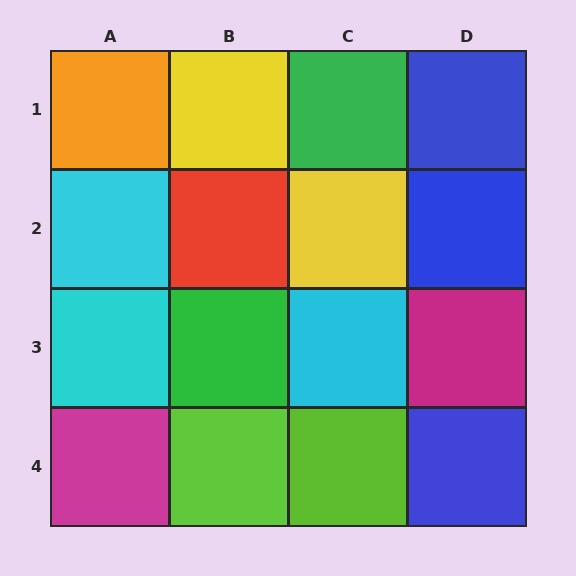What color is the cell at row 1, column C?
Green.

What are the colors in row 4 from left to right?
Magenta, lime, lime, blue.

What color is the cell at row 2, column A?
Cyan.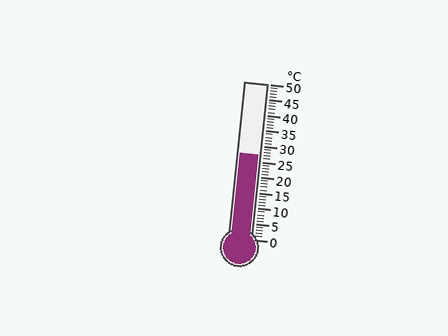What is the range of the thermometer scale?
The thermometer scale ranges from 0°C to 50°C.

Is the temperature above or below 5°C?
The temperature is above 5°C.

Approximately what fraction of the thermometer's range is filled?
The thermometer is filled to approximately 55% of its range.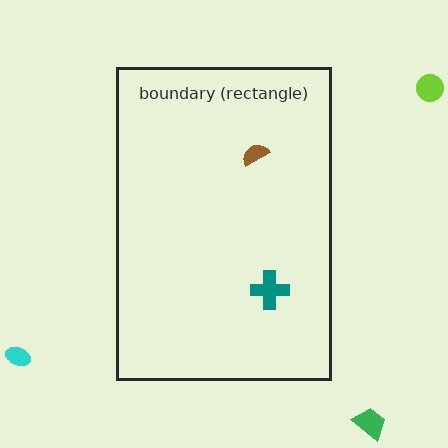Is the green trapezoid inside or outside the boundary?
Outside.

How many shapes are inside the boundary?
2 inside, 3 outside.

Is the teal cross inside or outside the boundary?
Inside.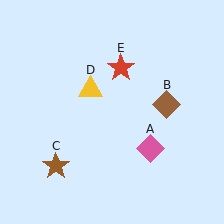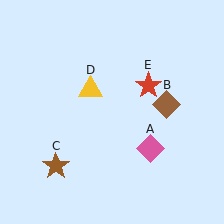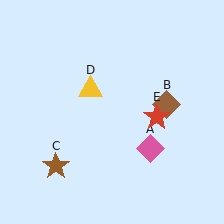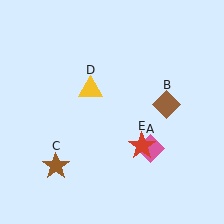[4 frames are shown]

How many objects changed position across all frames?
1 object changed position: red star (object E).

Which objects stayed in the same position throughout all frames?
Pink diamond (object A) and brown diamond (object B) and brown star (object C) and yellow triangle (object D) remained stationary.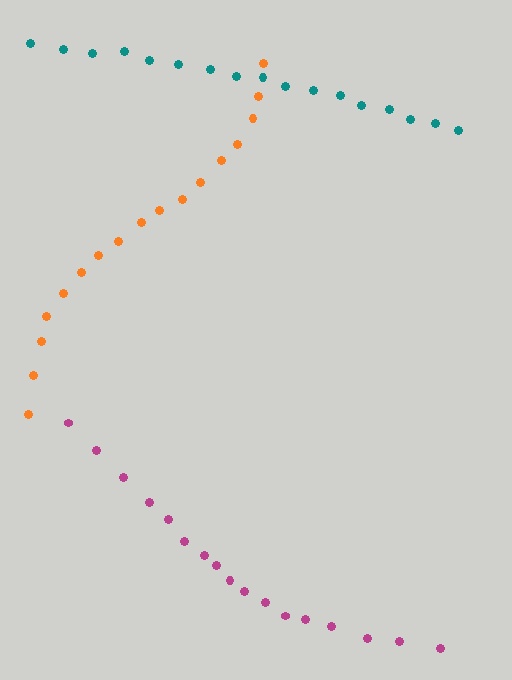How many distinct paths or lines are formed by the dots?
There are 3 distinct paths.